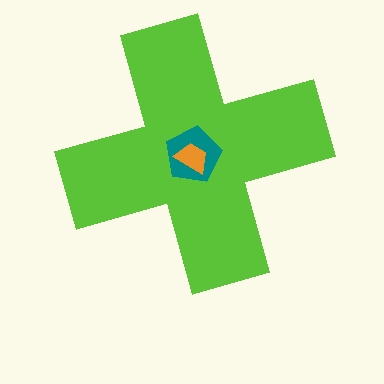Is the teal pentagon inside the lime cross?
Yes.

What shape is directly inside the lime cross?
The teal pentagon.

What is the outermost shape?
The lime cross.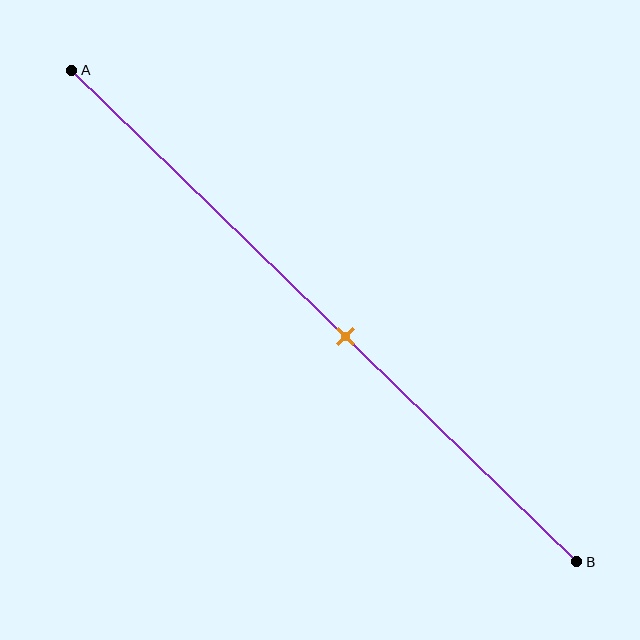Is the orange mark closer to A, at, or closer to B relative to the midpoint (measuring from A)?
The orange mark is closer to point B than the midpoint of segment AB.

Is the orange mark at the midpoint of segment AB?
No, the mark is at about 55% from A, not at the 50% midpoint.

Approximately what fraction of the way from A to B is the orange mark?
The orange mark is approximately 55% of the way from A to B.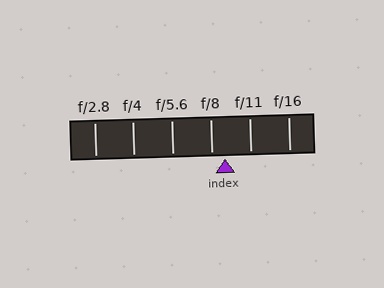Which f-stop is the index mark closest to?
The index mark is closest to f/8.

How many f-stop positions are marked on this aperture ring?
There are 6 f-stop positions marked.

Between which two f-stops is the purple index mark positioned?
The index mark is between f/8 and f/11.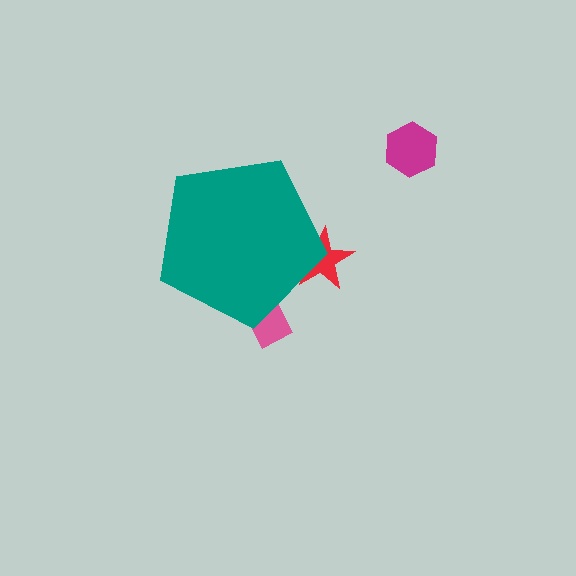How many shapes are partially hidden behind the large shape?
2 shapes are partially hidden.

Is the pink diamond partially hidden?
Yes, the pink diamond is partially hidden behind the teal pentagon.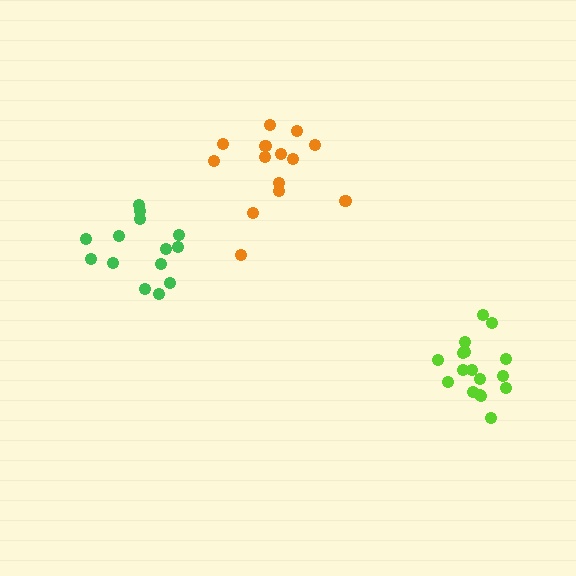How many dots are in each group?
Group 1: 15 dots, Group 2: 14 dots, Group 3: 18 dots (47 total).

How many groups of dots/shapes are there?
There are 3 groups.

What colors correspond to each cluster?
The clusters are colored: orange, green, lime.